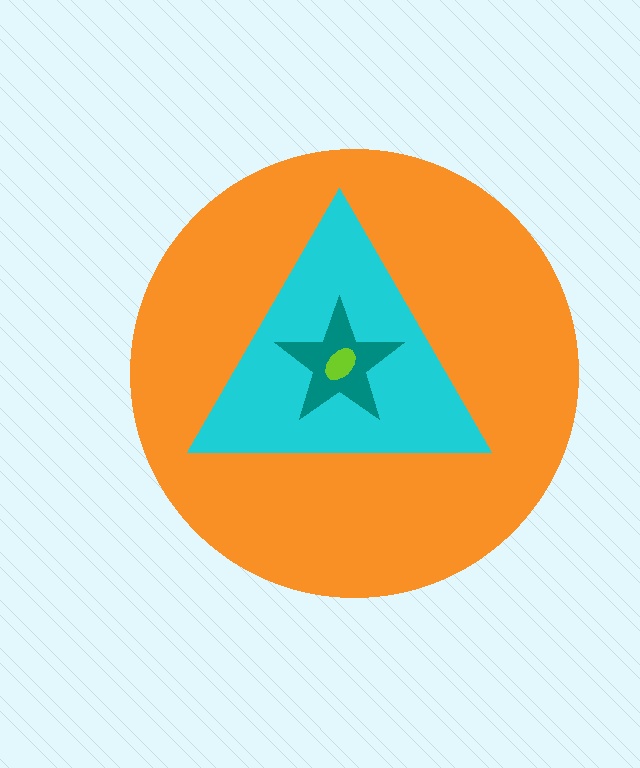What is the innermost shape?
The lime ellipse.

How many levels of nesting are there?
4.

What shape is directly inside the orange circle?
The cyan triangle.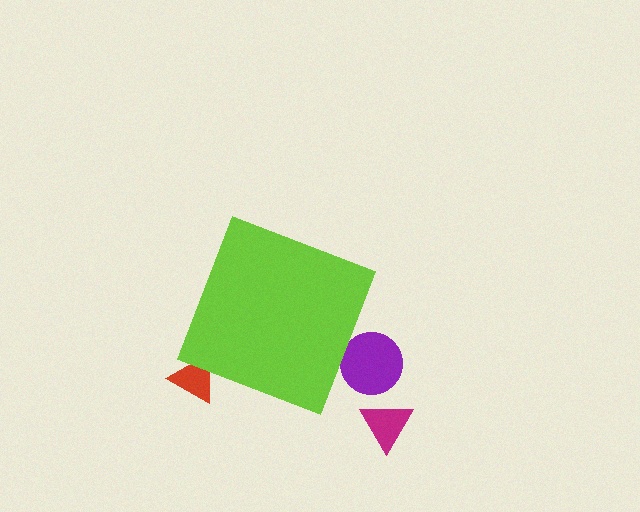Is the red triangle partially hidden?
Yes, the red triangle is partially hidden behind the lime diamond.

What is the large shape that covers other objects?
A lime diamond.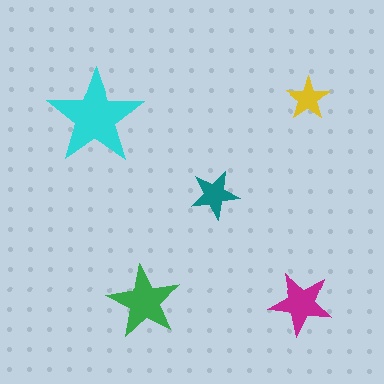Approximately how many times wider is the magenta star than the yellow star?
About 1.5 times wider.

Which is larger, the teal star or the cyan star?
The cyan one.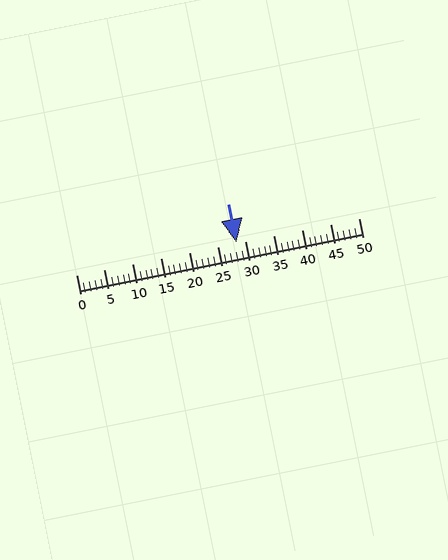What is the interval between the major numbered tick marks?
The major tick marks are spaced 5 units apart.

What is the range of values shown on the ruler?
The ruler shows values from 0 to 50.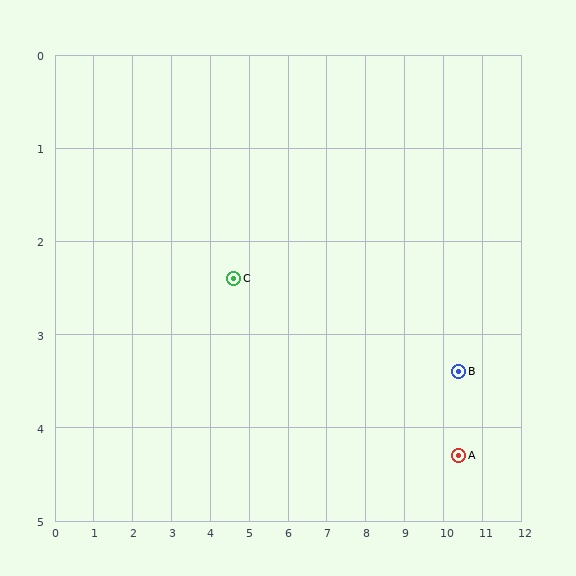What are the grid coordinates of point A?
Point A is at approximately (10.4, 4.3).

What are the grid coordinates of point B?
Point B is at approximately (10.4, 3.4).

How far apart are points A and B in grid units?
Points A and B are about 0.9 grid units apart.